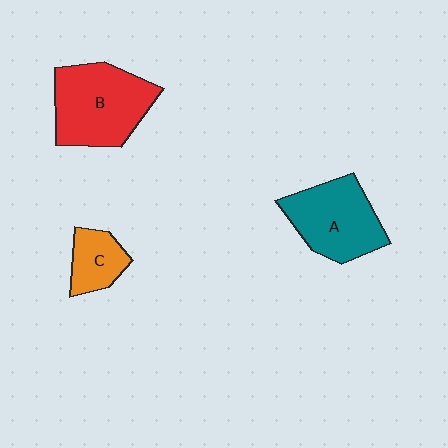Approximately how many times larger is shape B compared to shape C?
Approximately 2.3 times.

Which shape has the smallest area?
Shape C (orange).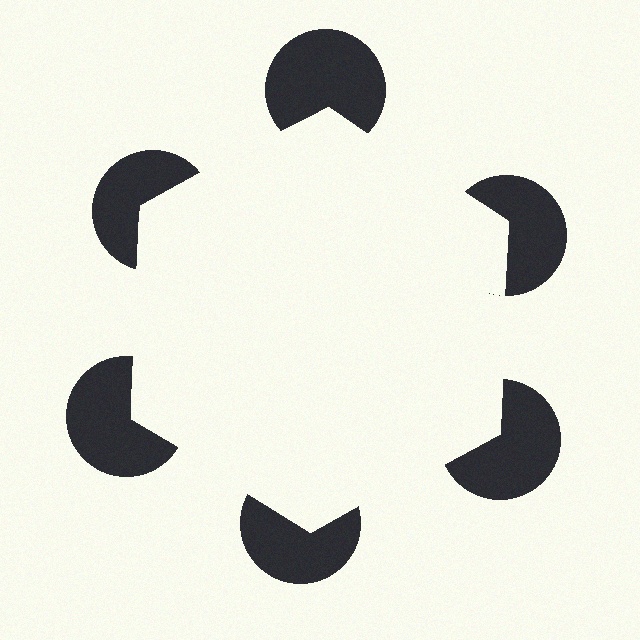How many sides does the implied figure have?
6 sides.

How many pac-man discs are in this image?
There are 6 — one at each vertex of the illusory hexagon.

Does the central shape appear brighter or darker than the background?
It typically appears slightly brighter than the background, even though no actual brightness change is drawn.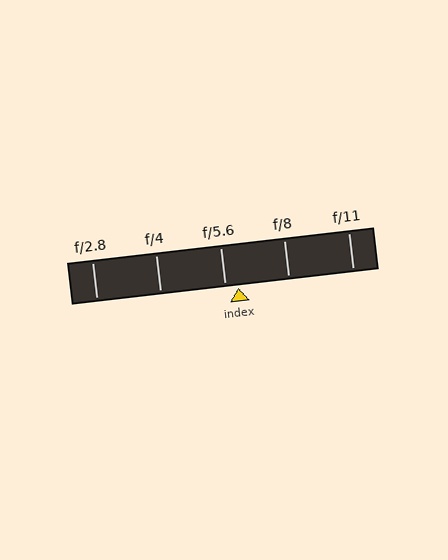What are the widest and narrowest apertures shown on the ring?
The widest aperture shown is f/2.8 and the narrowest is f/11.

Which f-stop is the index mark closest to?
The index mark is closest to f/5.6.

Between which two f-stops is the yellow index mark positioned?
The index mark is between f/5.6 and f/8.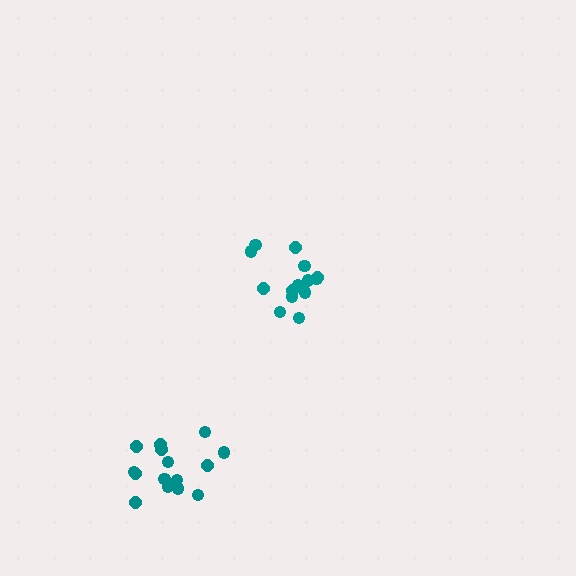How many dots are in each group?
Group 1: 14 dots, Group 2: 15 dots (29 total).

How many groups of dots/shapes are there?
There are 2 groups.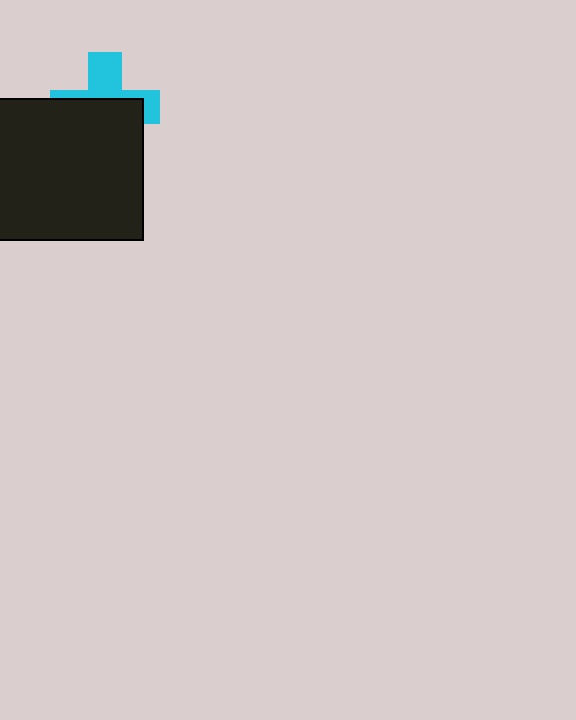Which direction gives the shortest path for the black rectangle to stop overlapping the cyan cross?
Moving down gives the shortest separation.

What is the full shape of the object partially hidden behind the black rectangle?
The partially hidden object is a cyan cross.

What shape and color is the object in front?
The object in front is a black rectangle.